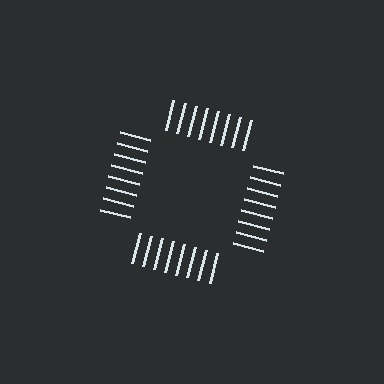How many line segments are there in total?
32 — 8 along each of the 4 edges.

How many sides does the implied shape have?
4 sides — the line-ends trace a square.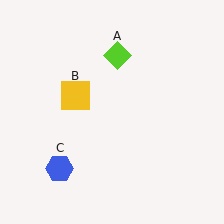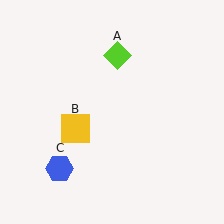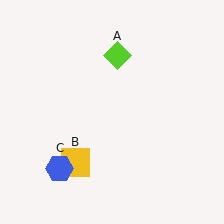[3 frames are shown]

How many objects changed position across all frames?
1 object changed position: yellow square (object B).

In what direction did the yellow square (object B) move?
The yellow square (object B) moved down.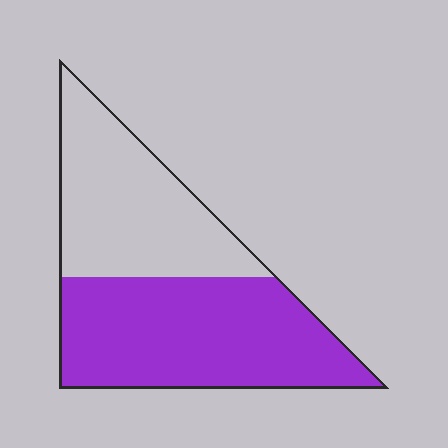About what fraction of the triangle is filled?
About three fifths (3/5).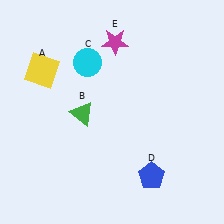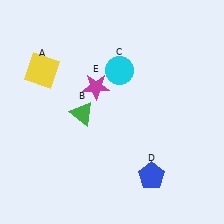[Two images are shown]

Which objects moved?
The objects that moved are: the cyan circle (C), the magenta star (E).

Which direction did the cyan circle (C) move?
The cyan circle (C) moved right.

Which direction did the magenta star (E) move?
The magenta star (E) moved down.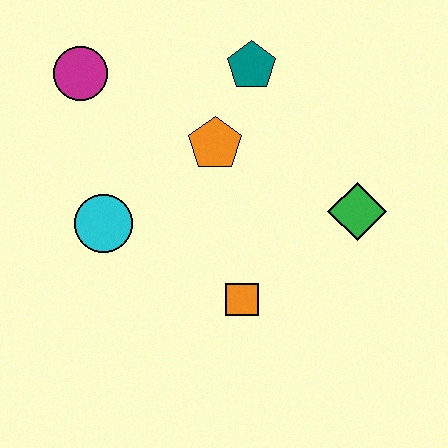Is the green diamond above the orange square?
Yes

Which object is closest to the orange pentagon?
The teal pentagon is closest to the orange pentagon.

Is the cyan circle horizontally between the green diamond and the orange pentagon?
No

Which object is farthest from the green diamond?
The magenta circle is farthest from the green diamond.